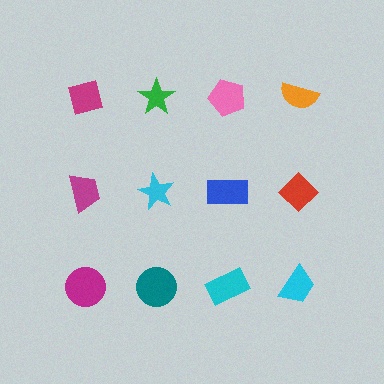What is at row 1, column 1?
A magenta square.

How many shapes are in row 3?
4 shapes.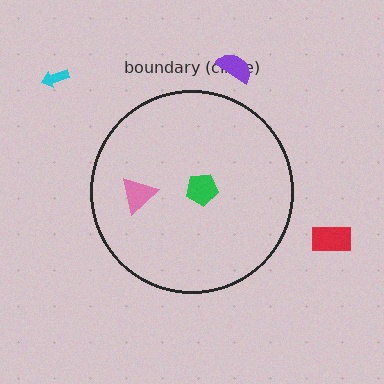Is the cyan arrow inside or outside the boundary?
Outside.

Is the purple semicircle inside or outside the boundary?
Outside.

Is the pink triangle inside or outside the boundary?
Inside.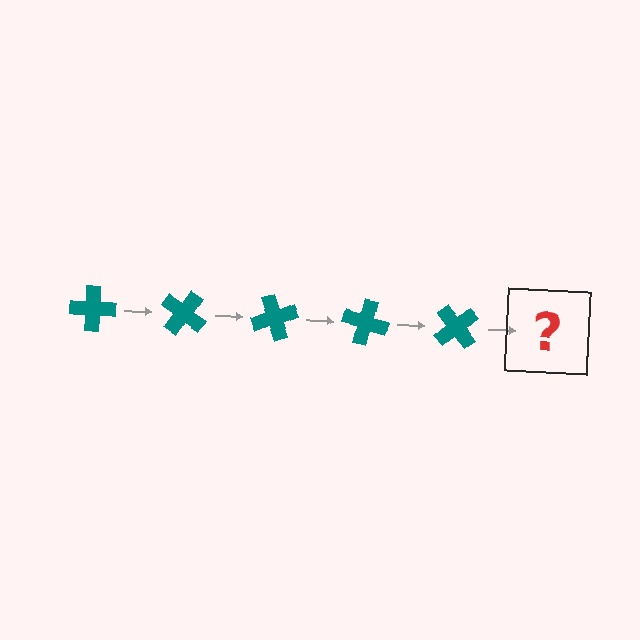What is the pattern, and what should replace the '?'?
The pattern is that the cross rotates 35 degrees each step. The '?' should be a teal cross rotated 175 degrees.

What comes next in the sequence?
The next element should be a teal cross rotated 175 degrees.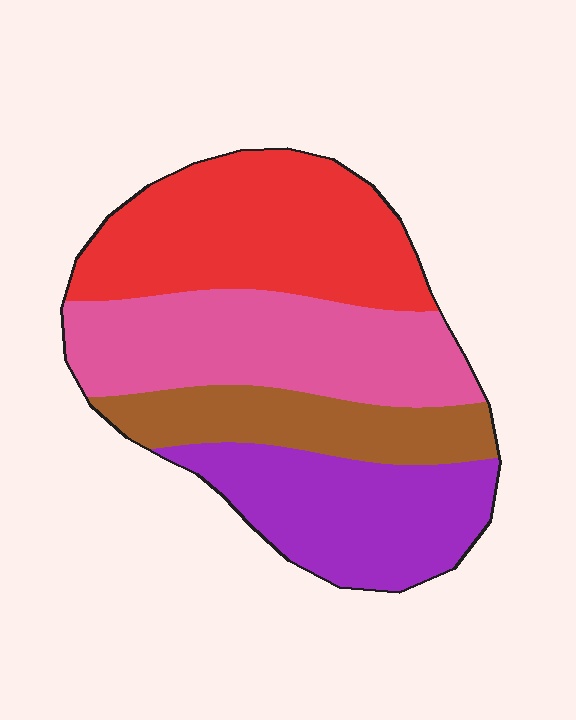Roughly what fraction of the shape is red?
Red takes up about one third (1/3) of the shape.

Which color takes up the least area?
Brown, at roughly 15%.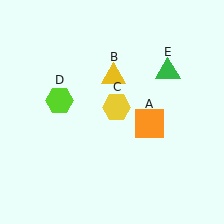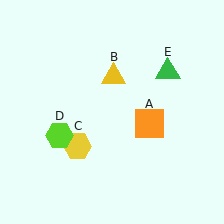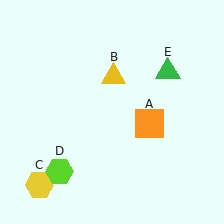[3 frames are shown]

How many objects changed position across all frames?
2 objects changed position: yellow hexagon (object C), lime hexagon (object D).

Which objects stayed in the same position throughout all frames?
Orange square (object A) and yellow triangle (object B) and green triangle (object E) remained stationary.